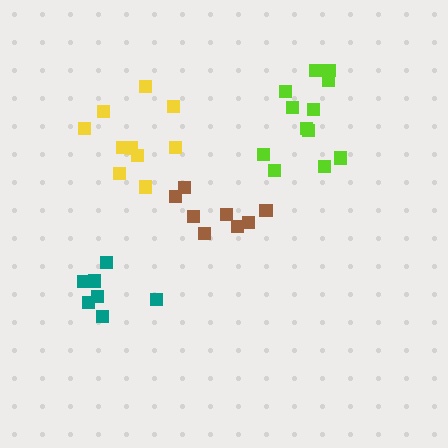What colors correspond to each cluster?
The clusters are colored: yellow, brown, lime, teal.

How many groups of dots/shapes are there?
There are 4 groups.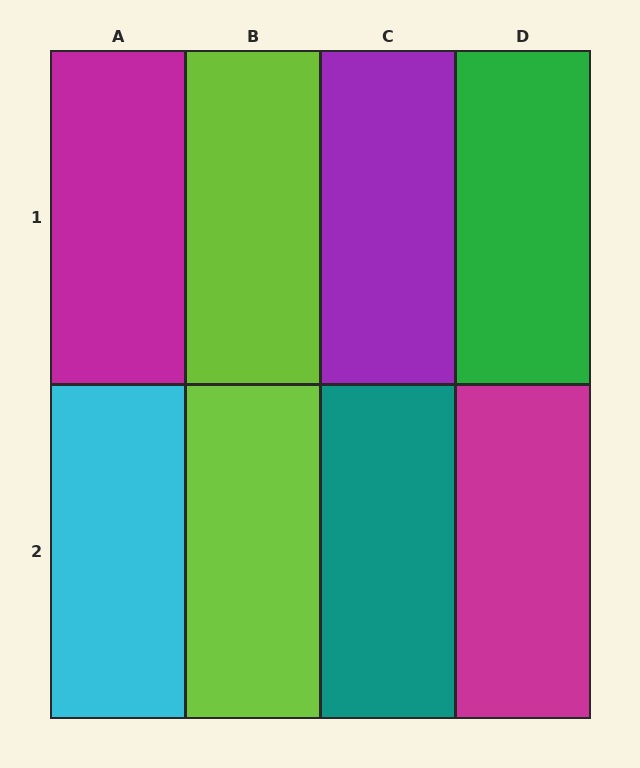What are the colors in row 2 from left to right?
Cyan, lime, teal, magenta.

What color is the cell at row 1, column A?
Magenta.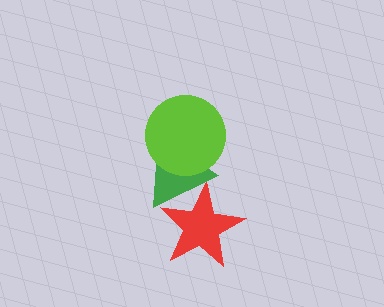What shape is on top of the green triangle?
The lime circle is on top of the green triangle.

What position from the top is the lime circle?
The lime circle is 1st from the top.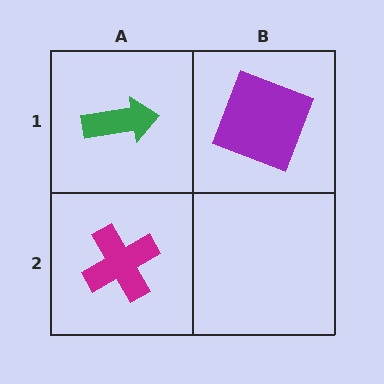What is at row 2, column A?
A magenta cross.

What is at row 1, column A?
A green arrow.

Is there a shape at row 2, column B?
No, that cell is empty.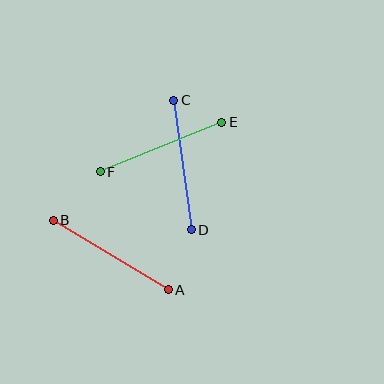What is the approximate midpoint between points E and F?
The midpoint is at approximately (161, 147) pixels.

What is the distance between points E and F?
The distance is approximately 131 pixels.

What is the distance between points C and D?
The distance is approximately 131 pixels.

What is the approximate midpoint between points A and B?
The midpoint is at approximately (111, 255) pixels.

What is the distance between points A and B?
The distance is approximately 134 pixels.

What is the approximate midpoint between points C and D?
The midpoint is at approximately (183, 165) pixels.